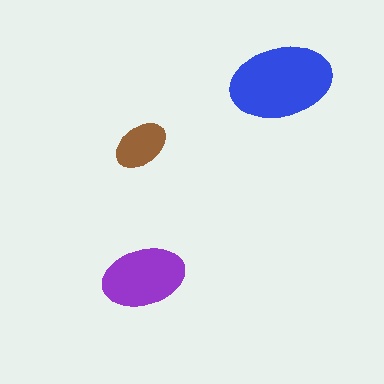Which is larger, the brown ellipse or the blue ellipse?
The blue one.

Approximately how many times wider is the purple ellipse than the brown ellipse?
About 1.5 times wider.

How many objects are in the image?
There are 3 objects in the image.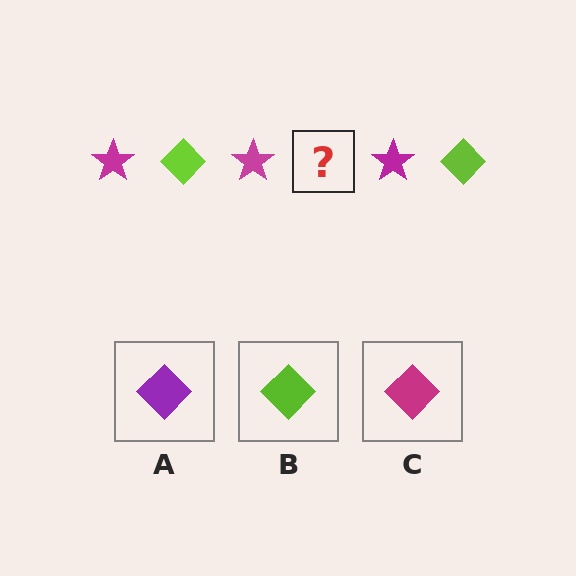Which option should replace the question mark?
Option B.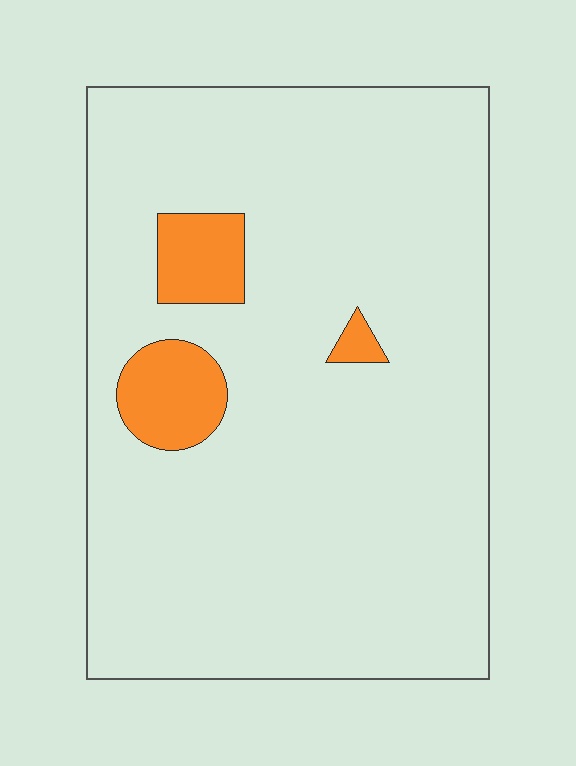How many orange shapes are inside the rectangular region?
3.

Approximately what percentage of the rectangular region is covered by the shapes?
Approximately 10%.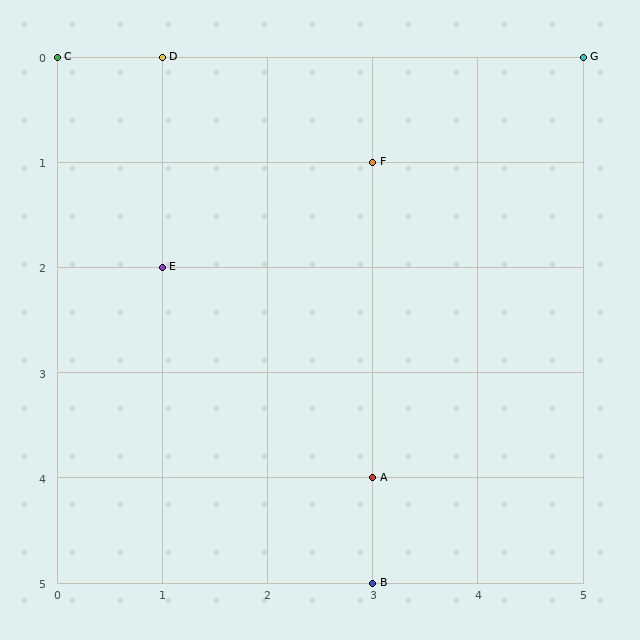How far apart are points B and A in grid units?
Points B and A are 1 row apart.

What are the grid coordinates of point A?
Point A is at grid coordinates (3, 4).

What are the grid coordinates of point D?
Point D is at grid coordinates (1, 0).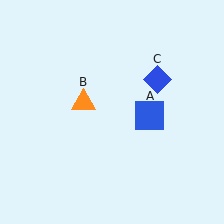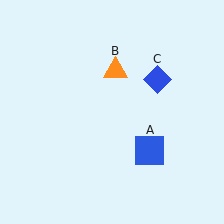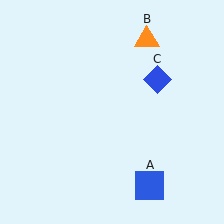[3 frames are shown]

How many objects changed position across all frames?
2 objects changed position: blue square (object A), orange triangle (object B).